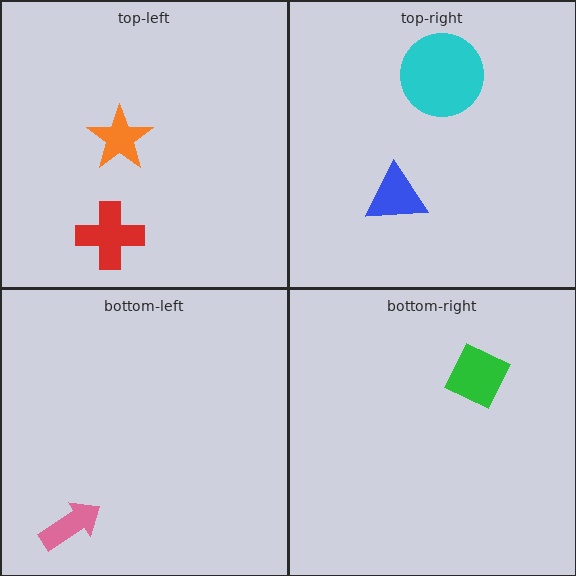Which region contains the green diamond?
The bottom-right region.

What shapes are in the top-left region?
The red cross, the orange star.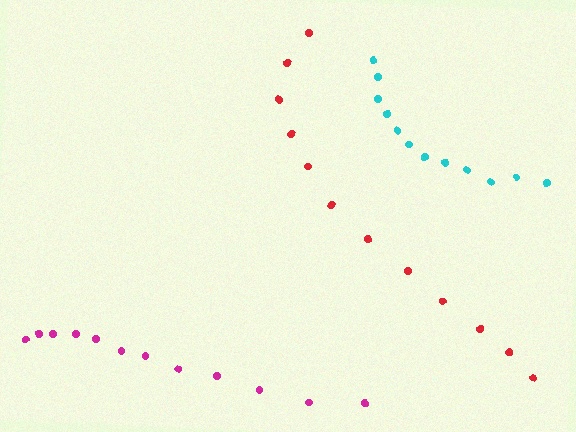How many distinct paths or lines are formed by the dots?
There are 3 distinct paths.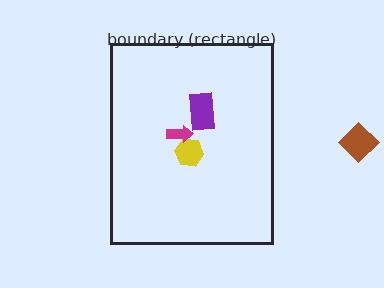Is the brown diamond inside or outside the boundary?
Outside.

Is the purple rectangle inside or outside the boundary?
Inside.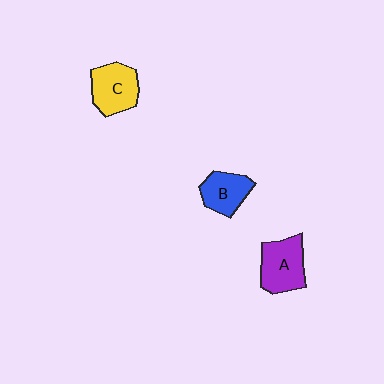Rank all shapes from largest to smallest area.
From largest to smallest: A (purple), C (yellow), B (blue).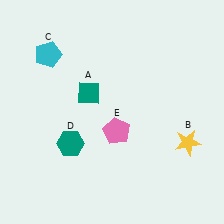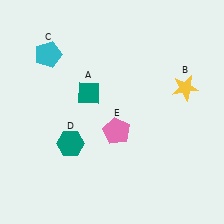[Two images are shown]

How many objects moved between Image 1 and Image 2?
1 object moved between the two images.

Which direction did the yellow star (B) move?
The yellow star (B) moved up.